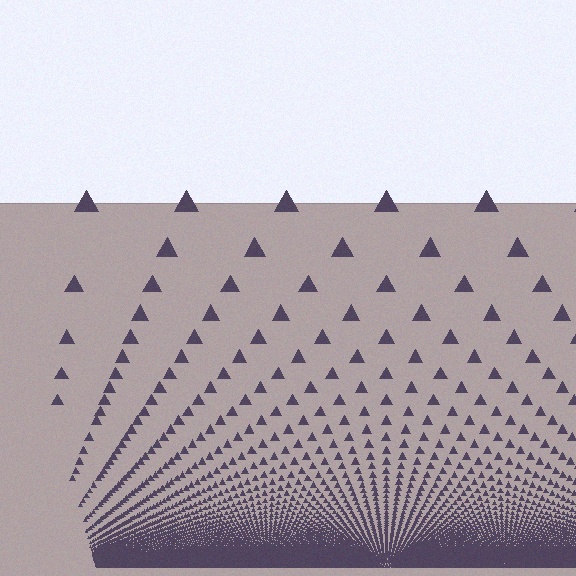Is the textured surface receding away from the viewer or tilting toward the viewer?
The surface appears to tilt toward the viewer. Texture elements get larger and sparser toward the top.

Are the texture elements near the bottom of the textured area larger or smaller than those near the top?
Smaller. The gradient is inverted — elements near the bottom are smaller and denser.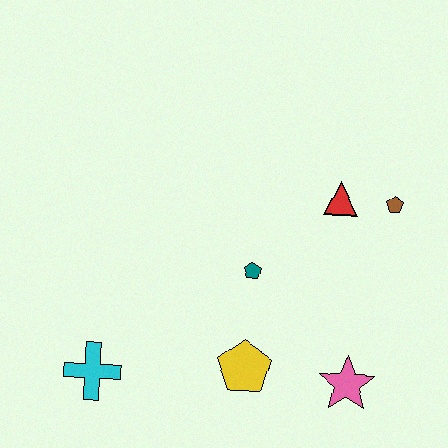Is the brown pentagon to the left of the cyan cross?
No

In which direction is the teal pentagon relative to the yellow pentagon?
The teal pentagon is above the yellow pentagon.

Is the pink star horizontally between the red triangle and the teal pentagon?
No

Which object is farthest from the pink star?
The cyan cross is farthest from the pink star.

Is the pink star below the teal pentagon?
Yes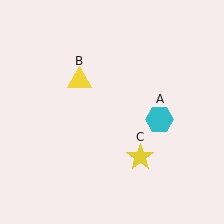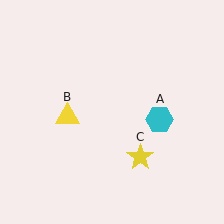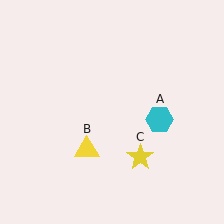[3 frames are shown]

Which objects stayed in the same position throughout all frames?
Cyan hexagon (object A) and yellow star (object C) remained stationary.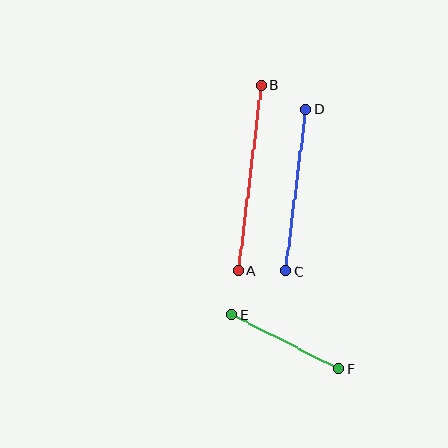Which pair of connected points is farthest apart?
Points A and B are farthest apart.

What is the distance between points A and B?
The distance is approximately 187 pixels.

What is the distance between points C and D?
The distance is approximately 163 pixels.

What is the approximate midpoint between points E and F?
The midpoint is at approximately (285, 342) pixels.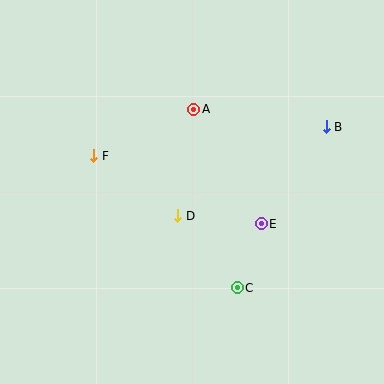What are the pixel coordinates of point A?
Point A is at (194, 109).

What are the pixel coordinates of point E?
Point E is at (261, 224).